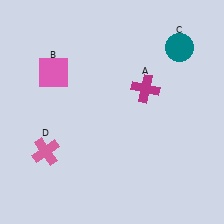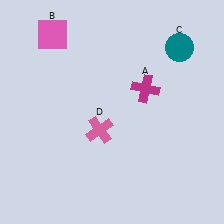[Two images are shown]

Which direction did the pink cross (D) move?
The pink cross (D) moved right.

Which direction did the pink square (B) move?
The pink square (B) moved up.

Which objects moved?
The objects that moved are: the pink square (B), the pink cross (D).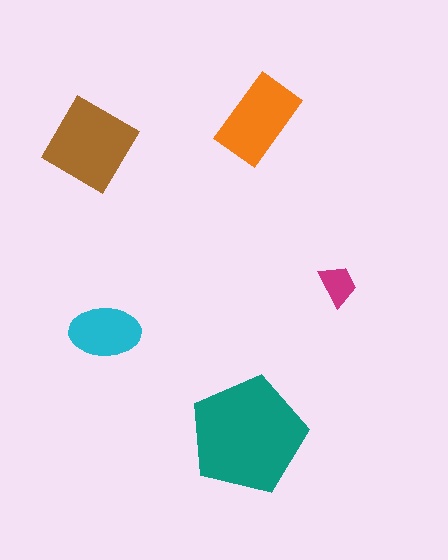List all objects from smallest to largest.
The magenta trapezoid, the cyan ellipse, the orange rectangle, the brown diamond, the teal pentagon.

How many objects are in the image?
There are 5 objects in the image.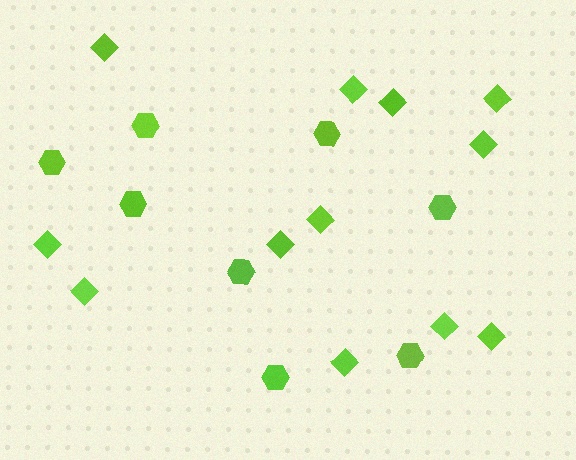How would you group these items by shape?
There are 2 groups: one group of diamonds (12) and one group of hexagons (8).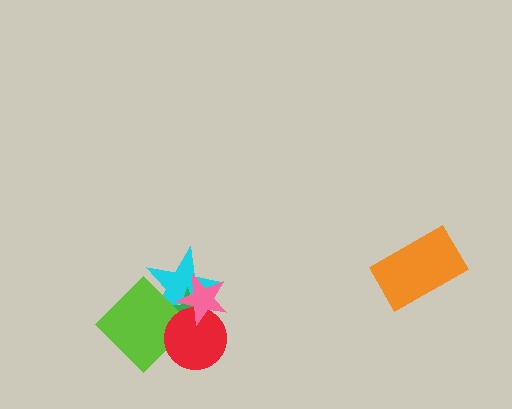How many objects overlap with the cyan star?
4 objects overlap with the cyan star.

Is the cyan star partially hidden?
Yes, it is partially covered by another shape.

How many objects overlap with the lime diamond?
3 objects overlap with the lime diamond.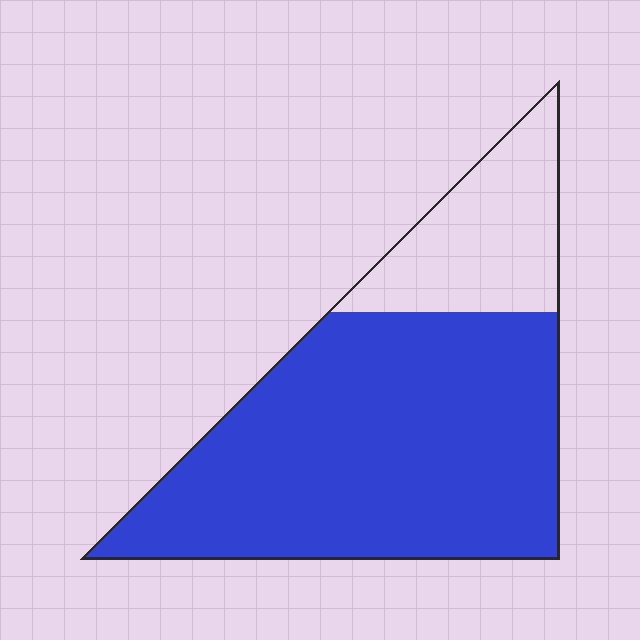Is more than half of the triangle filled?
Yes.